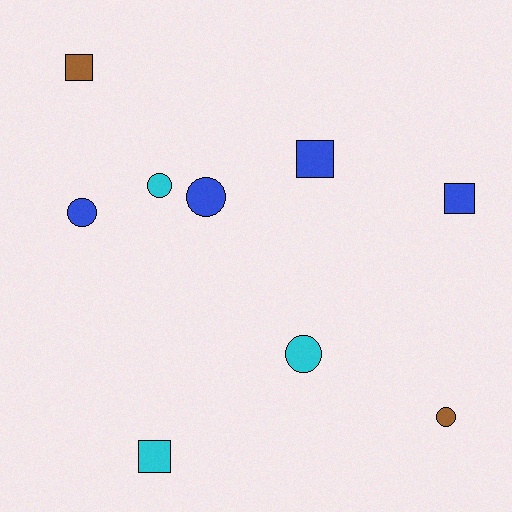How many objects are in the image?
There are 9 objects.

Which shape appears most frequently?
Circle, with 5 objects.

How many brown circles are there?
There is 1 brown circle.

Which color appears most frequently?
Blue, with 4 objects.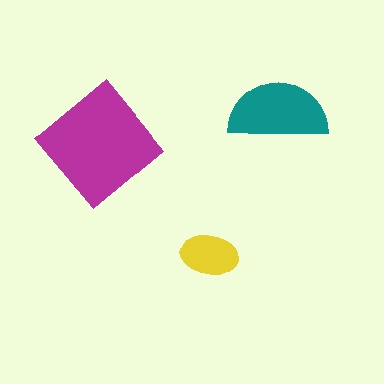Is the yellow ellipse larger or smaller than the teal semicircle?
Smaller.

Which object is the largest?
The magenta diamond.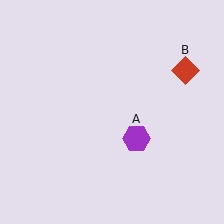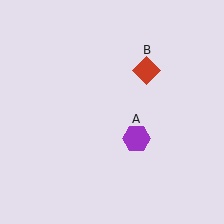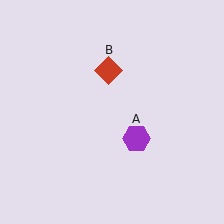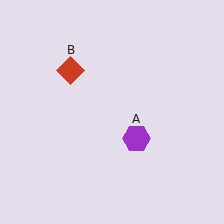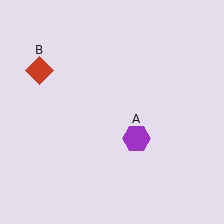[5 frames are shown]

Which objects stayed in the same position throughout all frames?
Purple hexagon (object A) remained stationary.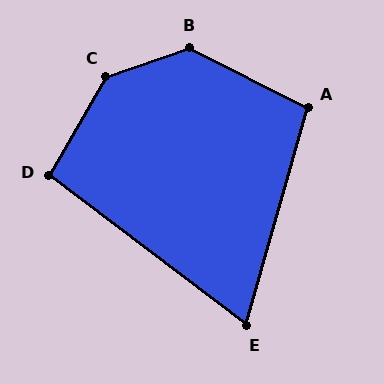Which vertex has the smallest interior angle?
E, at approximately 69 degrees.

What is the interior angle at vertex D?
Approximately 97 degrees (obtuse).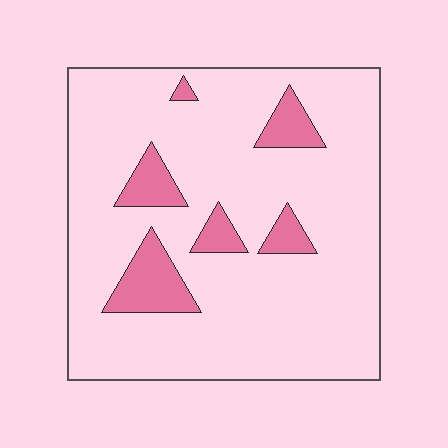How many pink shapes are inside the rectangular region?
6.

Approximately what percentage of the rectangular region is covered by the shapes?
Approximately 15%.